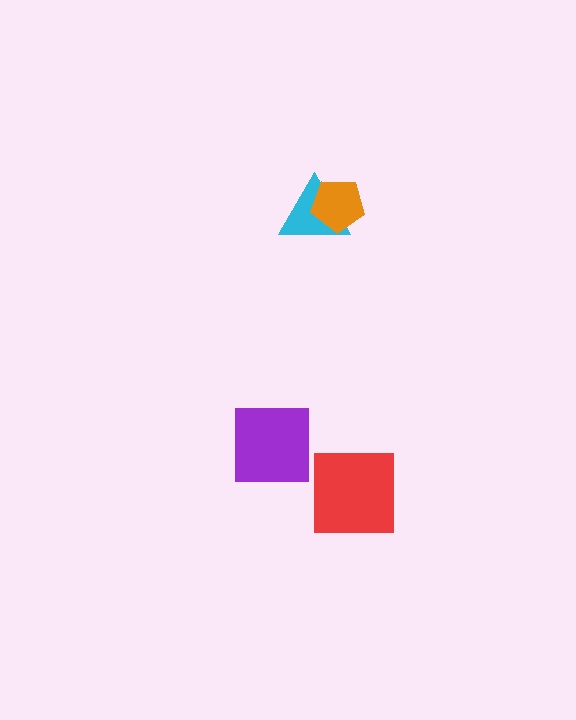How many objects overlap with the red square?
0 objects overlap with the red square.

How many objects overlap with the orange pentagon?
1 object overlaps with the orange pentagon.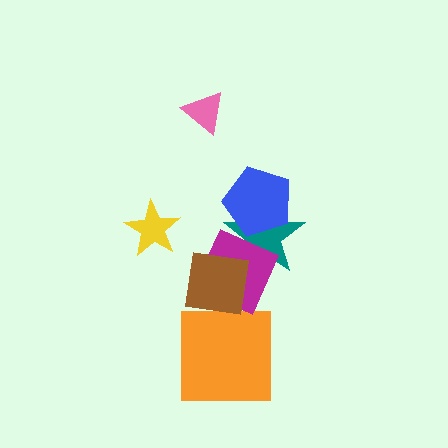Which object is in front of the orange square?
The brown square is in front of the orange square.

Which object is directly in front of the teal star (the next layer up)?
The magenta diamond is directly in front of the teal star.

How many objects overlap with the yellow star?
0 objects overlap with the yellow star.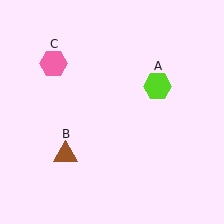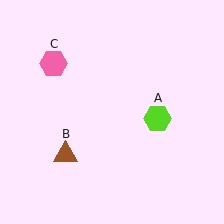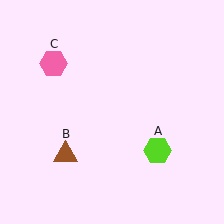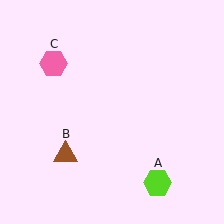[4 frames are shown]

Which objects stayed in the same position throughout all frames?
Brown triangle (object B) and pink hexagon (object C) remained stationary.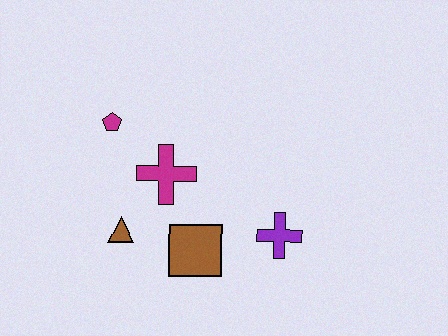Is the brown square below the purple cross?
Yes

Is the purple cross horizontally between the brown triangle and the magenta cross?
No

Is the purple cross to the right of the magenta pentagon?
Yes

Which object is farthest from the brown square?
The magenta pentagon is farthest from the brown square.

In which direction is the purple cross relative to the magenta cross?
The purple cross is to the right of the magenta cross.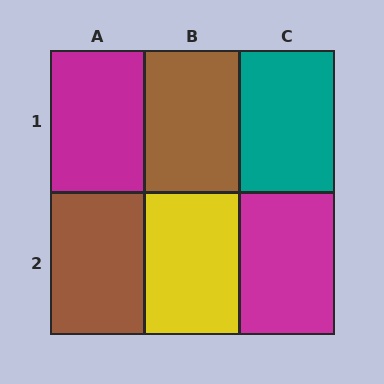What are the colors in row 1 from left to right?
Magenta, brown, teal.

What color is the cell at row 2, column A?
Brown.